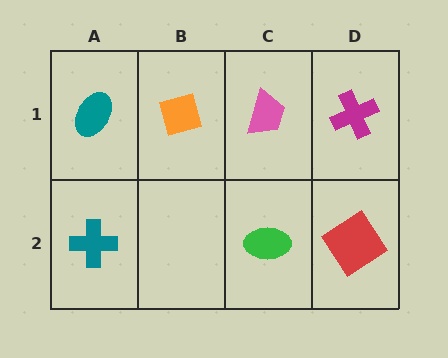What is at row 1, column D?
A magenta cross.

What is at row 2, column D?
A red diamond.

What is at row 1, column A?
A teal ellipse.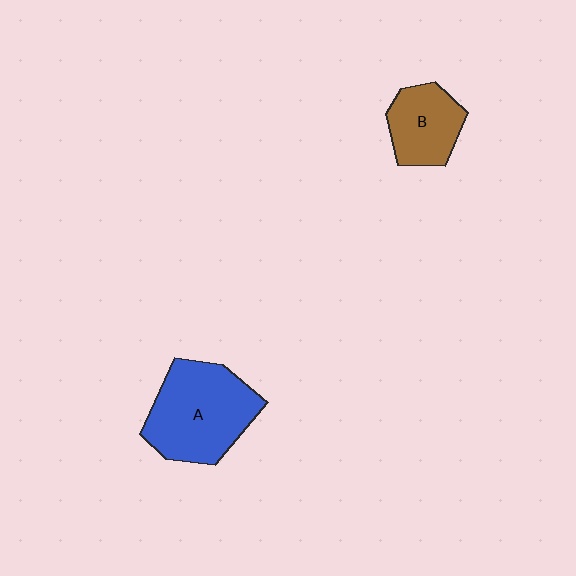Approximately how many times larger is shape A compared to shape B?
Approximately 1.7 times.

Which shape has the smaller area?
Shape B (brown).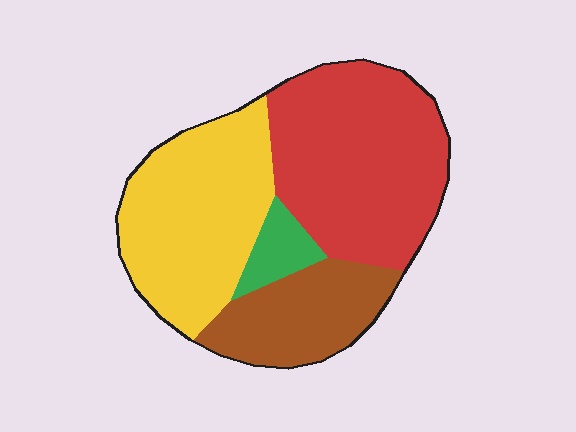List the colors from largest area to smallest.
From largest to smallest: red, yellow, brown, green.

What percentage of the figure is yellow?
Yellow covers about 35% of the figure.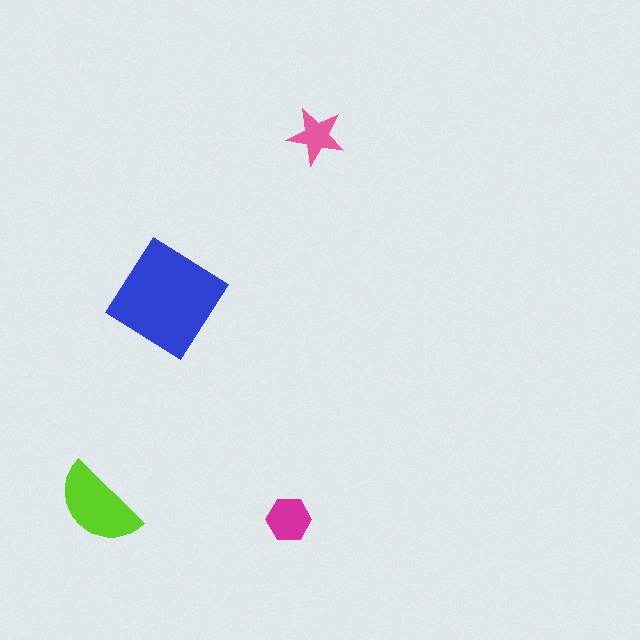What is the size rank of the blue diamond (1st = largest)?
1st.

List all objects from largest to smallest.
The blue diamond, the lime semicircle, the magenta hexagon, the pink star.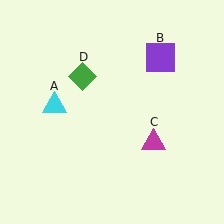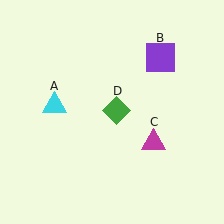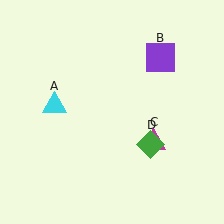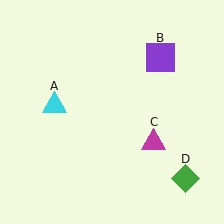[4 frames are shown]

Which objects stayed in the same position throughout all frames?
Cyan triangle (object A) and purple square (object B) and magenta triangle (object C) remained stationary.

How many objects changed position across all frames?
1 object changed position: green diamond (object D).